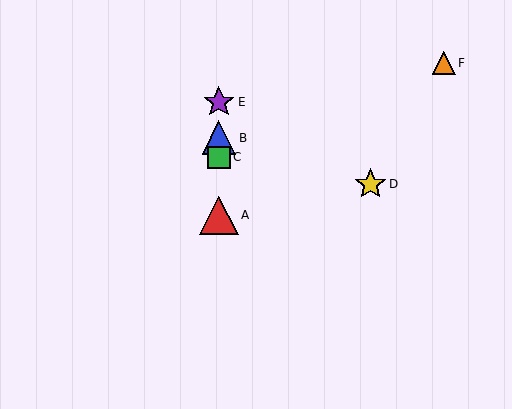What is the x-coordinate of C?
Object C is at x≈219.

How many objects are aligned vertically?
4 objects (A, B, C, E) are aligned vertically.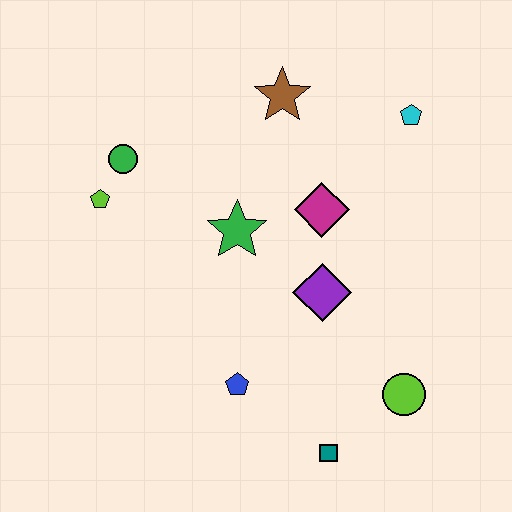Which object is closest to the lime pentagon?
The green circle is closest to the lime pentagon.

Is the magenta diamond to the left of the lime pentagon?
No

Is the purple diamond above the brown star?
No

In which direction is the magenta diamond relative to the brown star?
The magenta diamond is below the brown star.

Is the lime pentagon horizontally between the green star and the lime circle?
No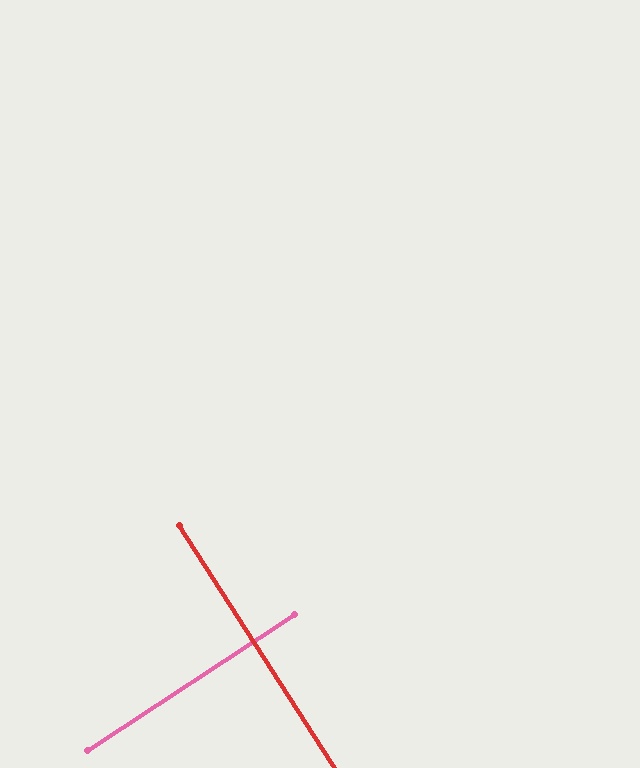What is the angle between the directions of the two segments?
Approximately 89 degrees.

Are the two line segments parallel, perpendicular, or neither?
Perpendicular — they meet at approximately 89°.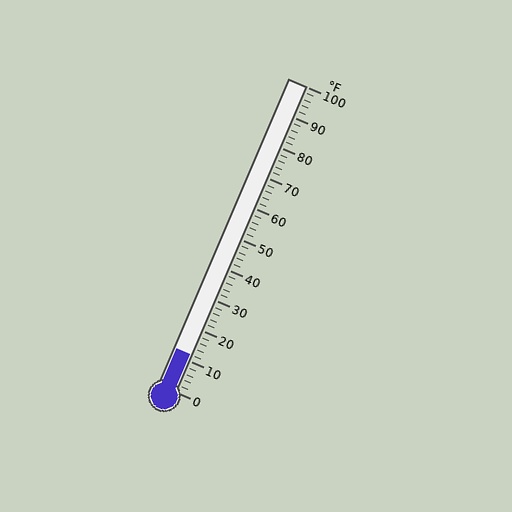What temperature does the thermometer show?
The thermometer shows approximately 12°F.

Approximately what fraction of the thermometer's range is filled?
The thermometer is filled to approximately 10% of its range.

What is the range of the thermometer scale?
The thermometer scale ranges from 0°F to 100°F.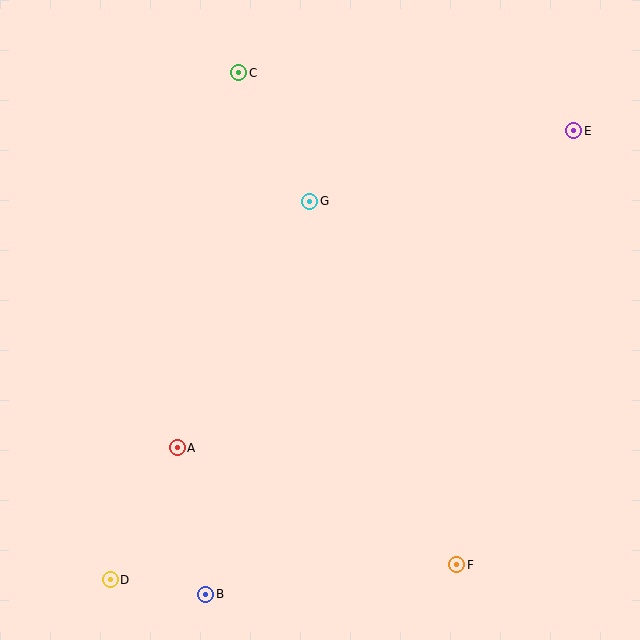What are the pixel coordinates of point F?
Point F is at (457, 565).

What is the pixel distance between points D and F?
The distance between D and F is 347 pixels.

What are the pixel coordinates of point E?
Point E is at (574, 131).